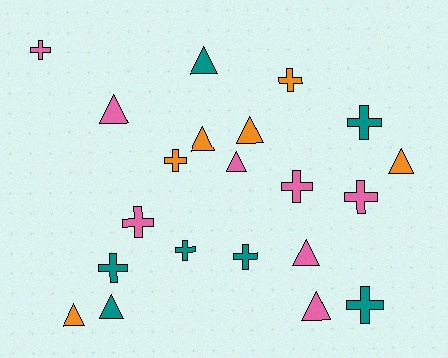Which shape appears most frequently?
Cross, with 11 objects.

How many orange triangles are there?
There are 4 orange triangles.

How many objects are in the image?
There are 21 objects.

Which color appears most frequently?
Pink, with 8 objects.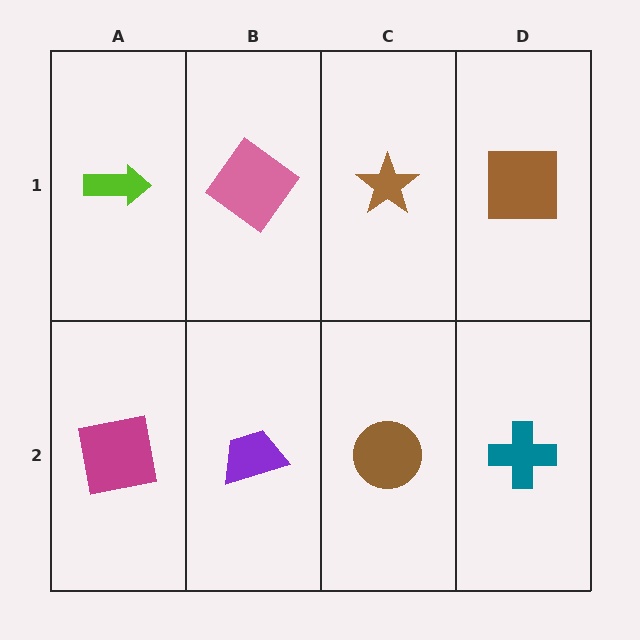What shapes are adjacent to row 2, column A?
A lime arrow (row 1, column A), a purple trapezoid (row 2, column B).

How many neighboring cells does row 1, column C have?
3.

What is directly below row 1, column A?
A magenta square.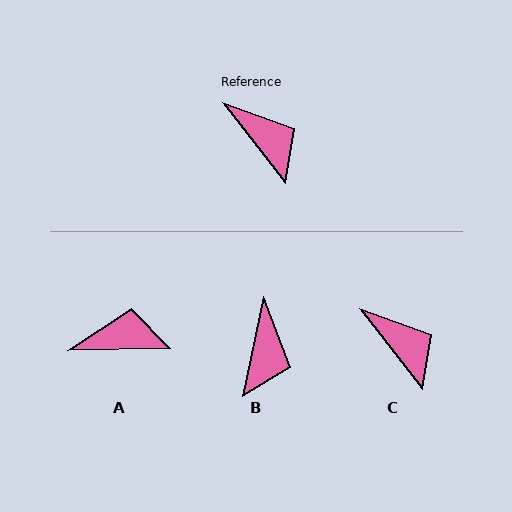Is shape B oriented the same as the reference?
No, it is off by about 50 degrees.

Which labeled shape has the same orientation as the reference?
C.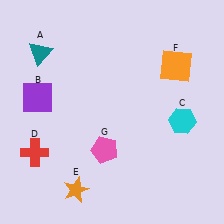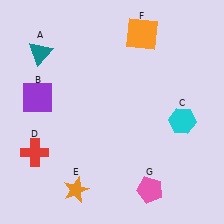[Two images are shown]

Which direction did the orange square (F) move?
The orange square (F) moved left.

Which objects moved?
The objects that moved are: the orange square (F), the pink pentagon (G).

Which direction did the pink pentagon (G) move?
The pink pentagon (G) moved right.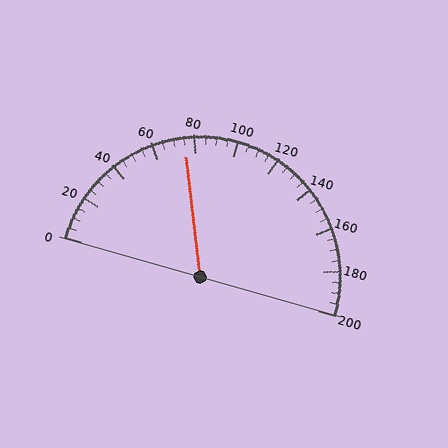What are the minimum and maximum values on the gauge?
The gauge ranges from 0 to 200.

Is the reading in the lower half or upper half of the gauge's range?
The reading is in the lower half of the range (0 to 200).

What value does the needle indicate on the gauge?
The needle indicates approximately 75.